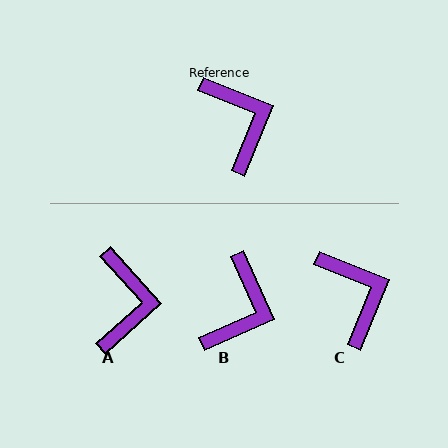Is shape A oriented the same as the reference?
No, it is off by about 25 degrees.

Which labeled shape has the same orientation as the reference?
C.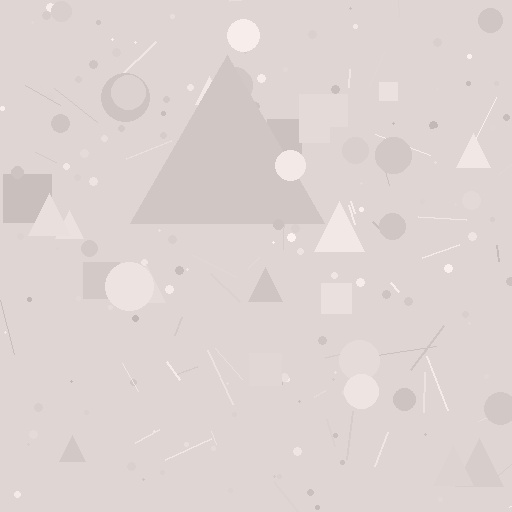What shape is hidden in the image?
A triangle is hidden in the image.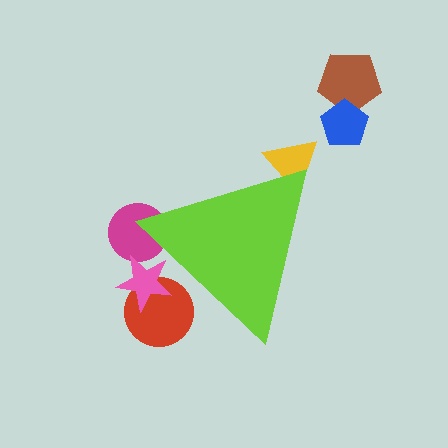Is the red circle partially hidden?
Yes, the red circle is partially hidden behind the lime triangle.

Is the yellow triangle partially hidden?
Yes, the yellow triangle is partially hidden behind the lime triangle.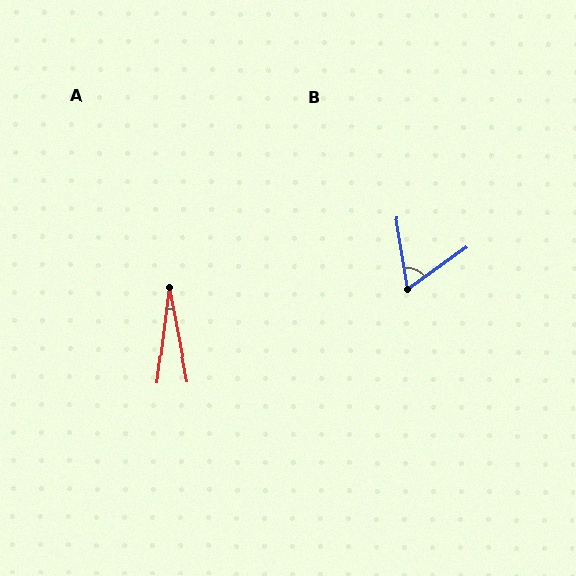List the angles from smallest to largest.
A (18°), B (63°).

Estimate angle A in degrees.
Approximately 18 degrees.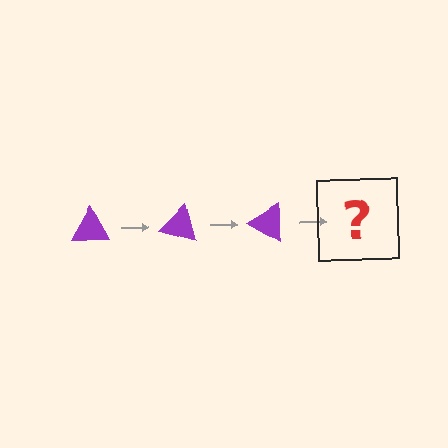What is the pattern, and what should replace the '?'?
The pattern is that the triangle rotates 15 degrees each step. The '?' should be a purple triangle rotated 45 degrees.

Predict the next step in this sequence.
The next step is a purple triangle rotated 45 degrees.